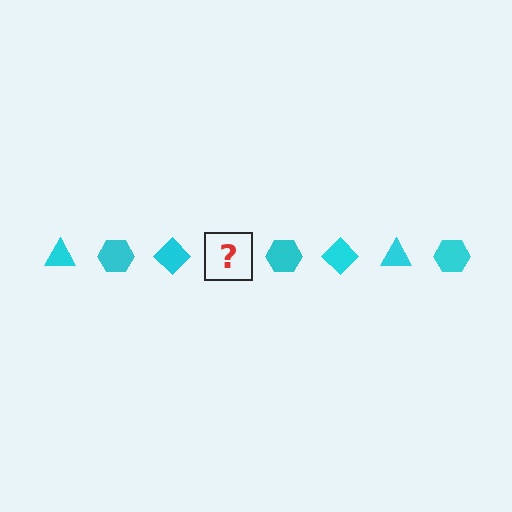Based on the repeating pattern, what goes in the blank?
The blank should be a cyan triangle.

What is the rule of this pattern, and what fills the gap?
The rule is that the pattern cycles through triangle, hexagon, diamond shapes in cyan. The gap should be filled with a cyan triangle.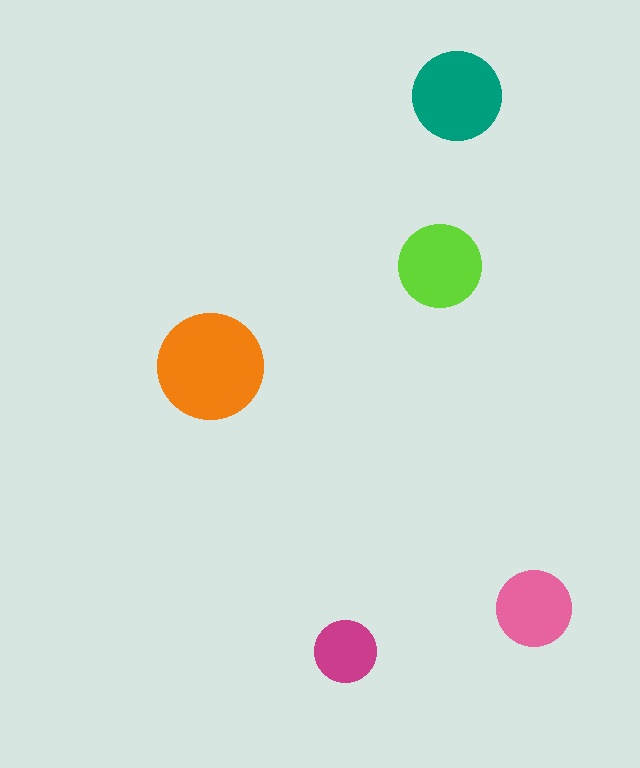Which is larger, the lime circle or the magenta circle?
The lime one.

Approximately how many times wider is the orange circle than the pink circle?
About 1.5 times wider.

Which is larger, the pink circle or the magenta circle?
The pink one.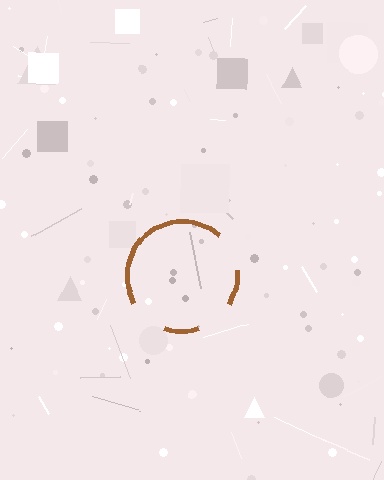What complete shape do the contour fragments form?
The contour fragments form a circle.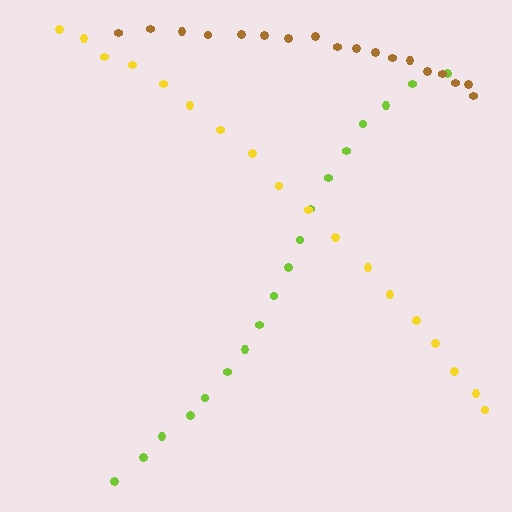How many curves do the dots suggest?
There are 3 distinct paths.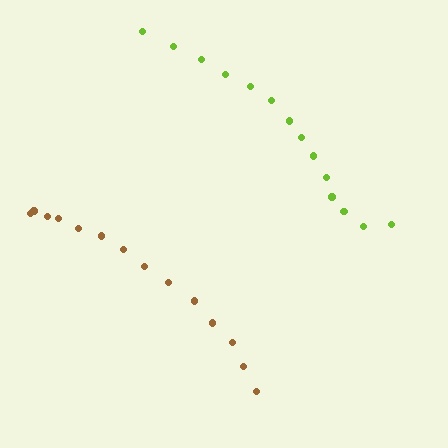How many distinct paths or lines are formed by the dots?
There are 2 distinct paths.